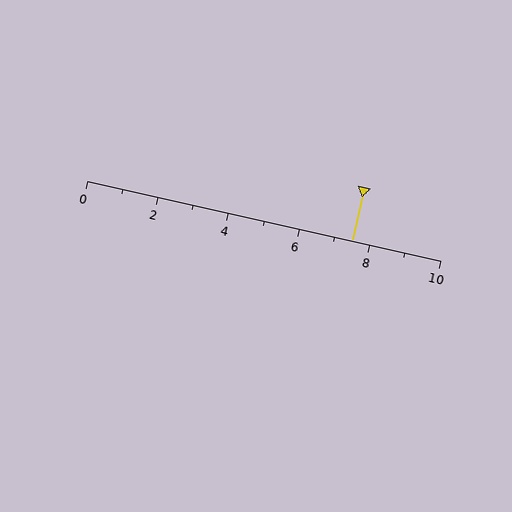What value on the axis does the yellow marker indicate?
The marker indicates approximately 7.5.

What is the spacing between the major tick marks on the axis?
The major ticks are spaced 2 apart.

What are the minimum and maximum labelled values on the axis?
The axis runs from 0 to 10.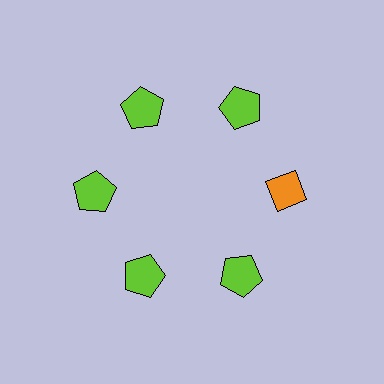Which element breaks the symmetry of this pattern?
The orange diamond at roughly the 3 o'clock position breaks the symmetry. All other shapes are lime pentagons.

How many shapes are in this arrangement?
There are 6 shapes arranged in a ring pattern.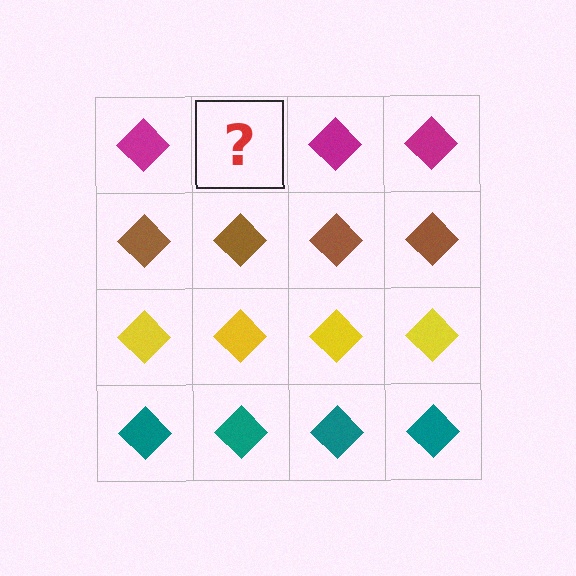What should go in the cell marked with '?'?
The missing cell should contain a magenta diamond.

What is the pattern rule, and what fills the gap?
The rule is that each row has a consistent color. The gap should be filled with a magenta diamond.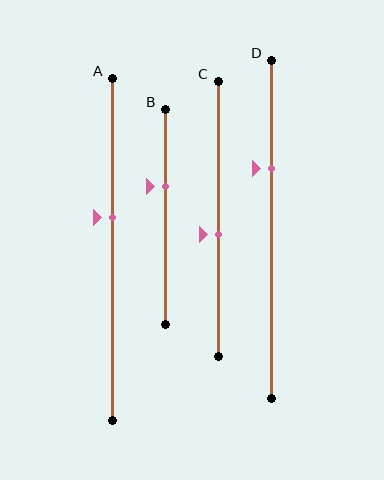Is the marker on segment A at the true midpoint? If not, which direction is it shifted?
No, the marker on segment A is shifted upward by about 9% of the segment length.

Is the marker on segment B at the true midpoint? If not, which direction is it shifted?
No, the marker on segment B is shifted upward by about 14% of the segment length.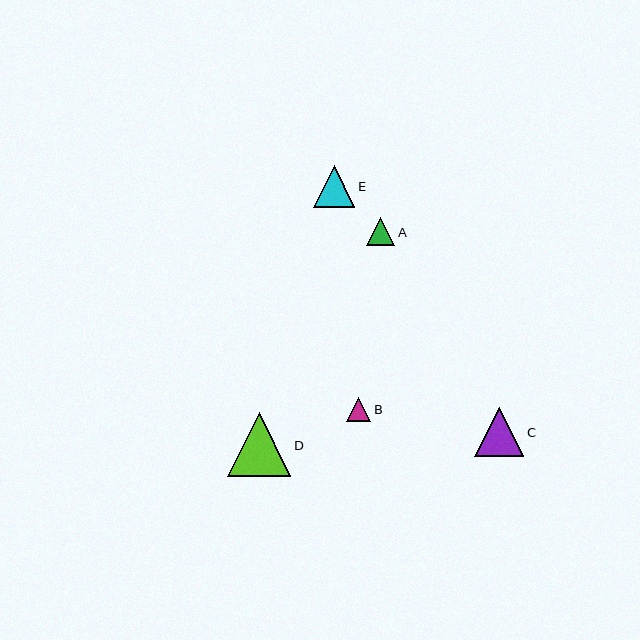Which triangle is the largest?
Triangle D is the largest with a size of approximately 63 pixels.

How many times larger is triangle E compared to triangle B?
Triangle E is approximately 1.7 times the size of triangle B.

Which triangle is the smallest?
Triangle B is the smallest with a size of approximately 24 pixels.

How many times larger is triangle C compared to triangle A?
Triangle C is approximately 1.7 times the size of triangle A.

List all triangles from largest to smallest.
From largest to smallest: D, C, E, A, B.